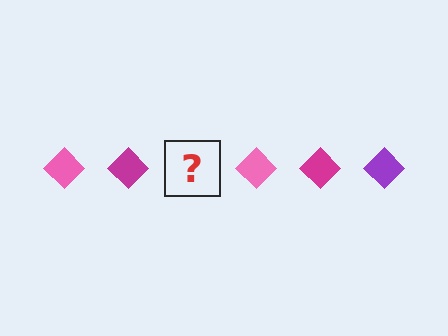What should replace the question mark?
The question mark should be replaced with a purple diamond.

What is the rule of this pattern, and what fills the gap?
The rule is that the pattern cycles through pink, magenta, purple diamonds. The gap should be filled with a purple diamond.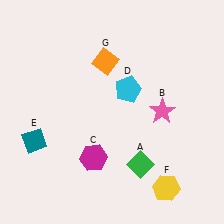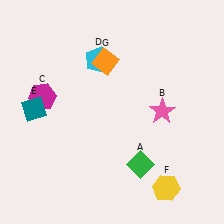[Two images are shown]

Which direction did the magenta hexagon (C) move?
The magenta hexagon (C) moved up.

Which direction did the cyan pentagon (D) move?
The cyan pentagon (D) moved left.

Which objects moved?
The objects that moved are: the magenta hexagon (C), the cyan pentagon (D), the teal diamond (E).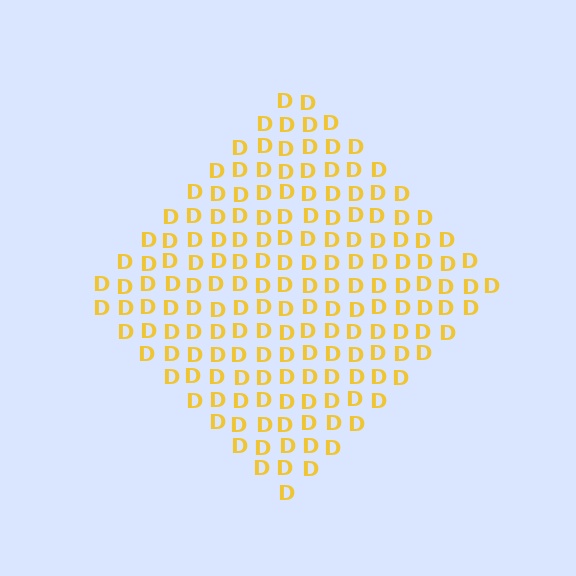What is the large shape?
The large shape is a diamond.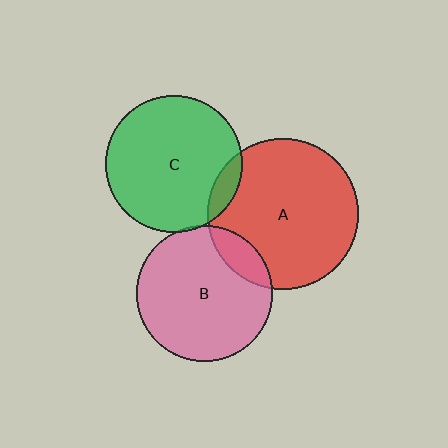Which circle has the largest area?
Circle A (red).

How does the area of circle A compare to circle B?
Approximately 1.2 times.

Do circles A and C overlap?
Yes.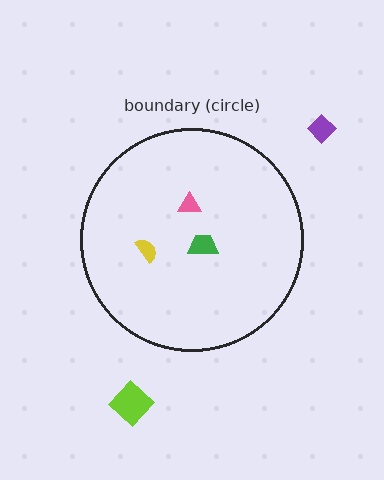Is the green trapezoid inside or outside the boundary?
Inside.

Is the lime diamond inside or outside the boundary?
Outside.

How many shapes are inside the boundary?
3 inside, 2 outside.